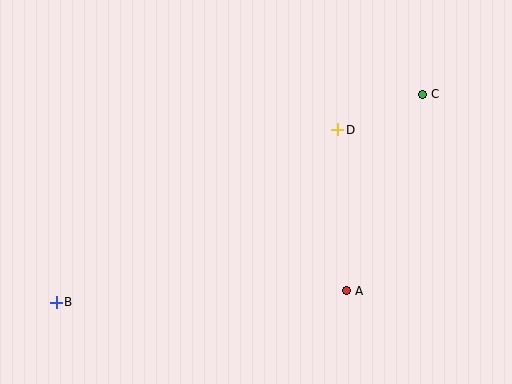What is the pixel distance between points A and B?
The distance between A and B is 291 pixels.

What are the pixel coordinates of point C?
Point C is at (423, 94).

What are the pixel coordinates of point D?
Point D is at (338, 130).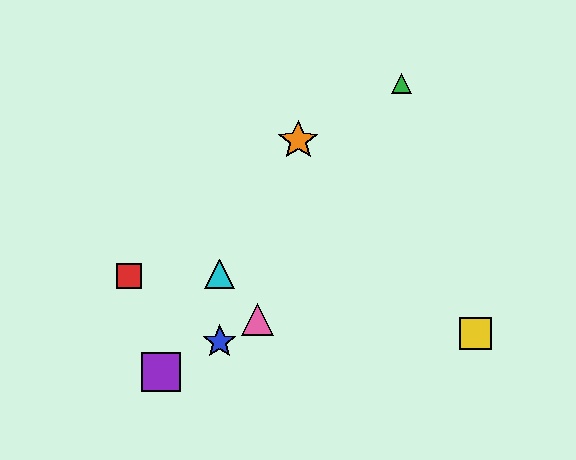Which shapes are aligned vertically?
The blue star, the cyan triangle are aligned vertically.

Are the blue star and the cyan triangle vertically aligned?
Yes, both are at x≈220.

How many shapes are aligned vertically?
2 shapes (the blue star, the cyan triangle) are aligned vertically.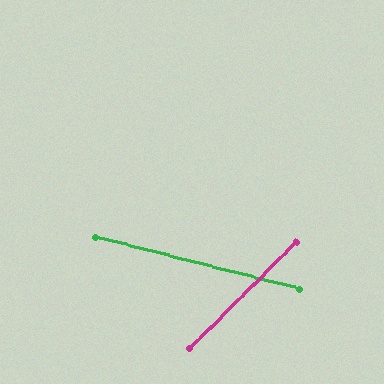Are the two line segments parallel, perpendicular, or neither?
Neither parallel nor perpendicular — they differ by about 60°.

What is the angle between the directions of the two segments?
Approximately 60 degrees.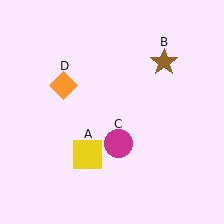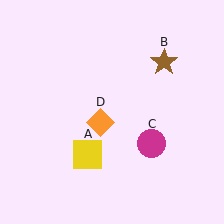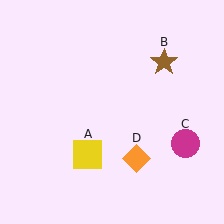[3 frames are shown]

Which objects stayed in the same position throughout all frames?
Yellow square (object A) and brown star (object B) remained stationary.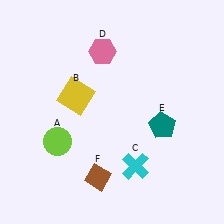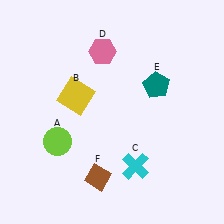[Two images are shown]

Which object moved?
The teal pentagon (E) moved up.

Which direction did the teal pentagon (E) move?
The teal pentagon (E) moved up.